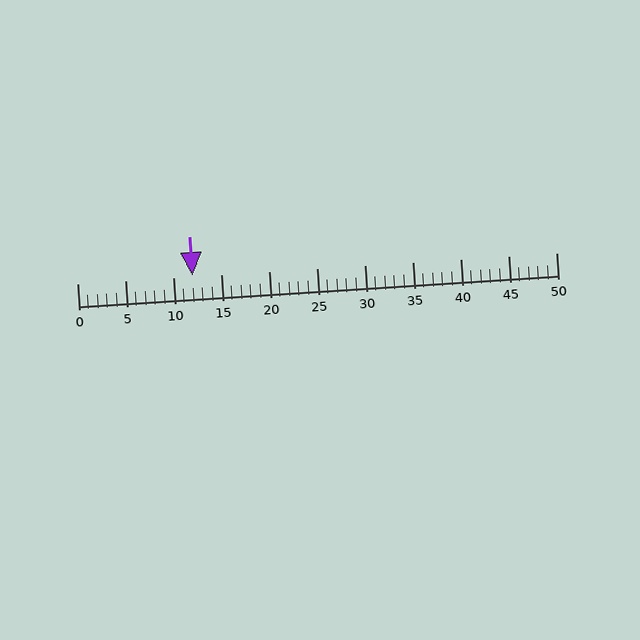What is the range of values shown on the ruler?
The ruler shows values from 0 to 50.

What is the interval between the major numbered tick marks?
The major tick marks are spaced 5 units apart.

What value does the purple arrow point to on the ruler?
The purple arrow points to approximately 12.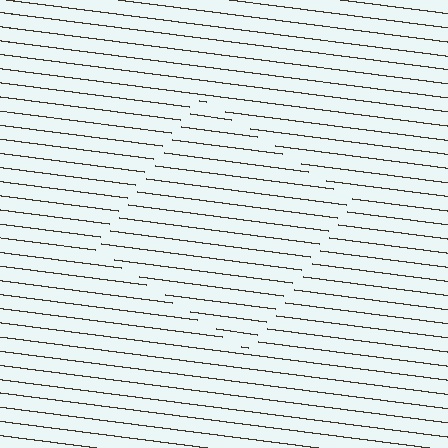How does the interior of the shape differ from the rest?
The interior of the shape contains the same grating, shifted by half a period — the contour is defined by the phase discontinuity where line-ends from the inner and outer gratings abut.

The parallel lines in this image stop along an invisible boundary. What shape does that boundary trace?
An illusory square. The interior of the shape contains the same grating, shifted by half a period — the contour is defined by the phase discontinuity where line-ends from the inner and outer gratings abut.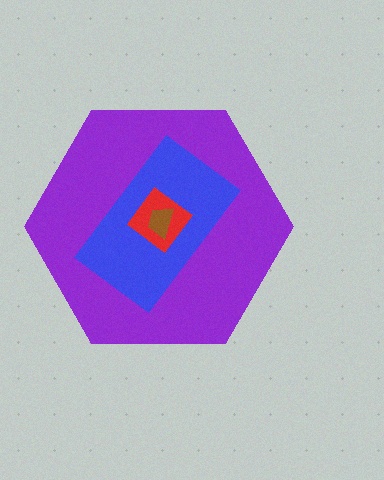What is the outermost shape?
The purple hexagon.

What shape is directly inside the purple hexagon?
The blue rectangle.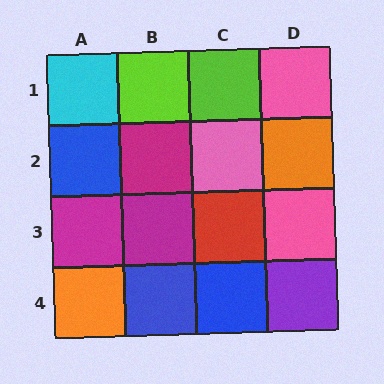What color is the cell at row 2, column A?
Blue.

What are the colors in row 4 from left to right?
Orange, blue, blue, purple.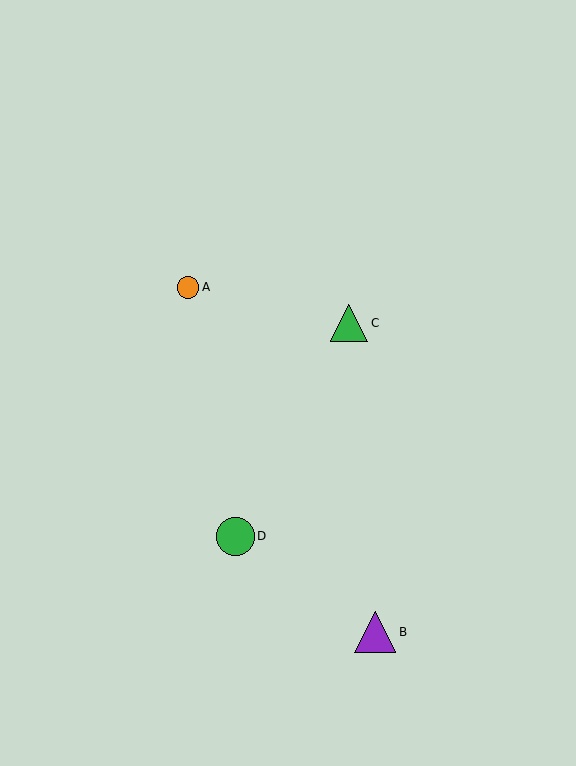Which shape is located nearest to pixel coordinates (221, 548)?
The green circle (labeled D) at (236, 536) is nearest to that location.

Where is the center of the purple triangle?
The center of the purple triangle is at (375, 632).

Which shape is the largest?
The purple triangle (labeled B) is the largest.